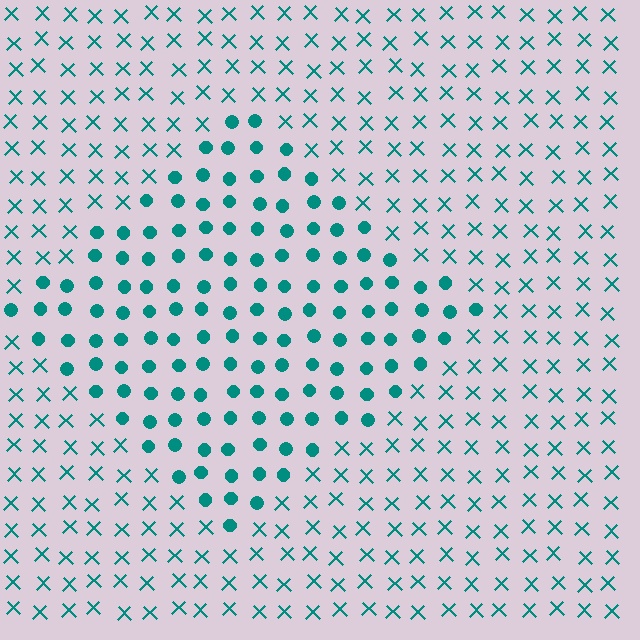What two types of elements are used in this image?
The image uses circles inside the diamond region and X marks outside it.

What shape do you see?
I see a diamond.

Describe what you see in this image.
The image is filled with small teal elements arranged in a uniform grid. A diamond-shaped region contains circles, while the surrounding area contains X marks. The boundary is defined purely by the change in element shape.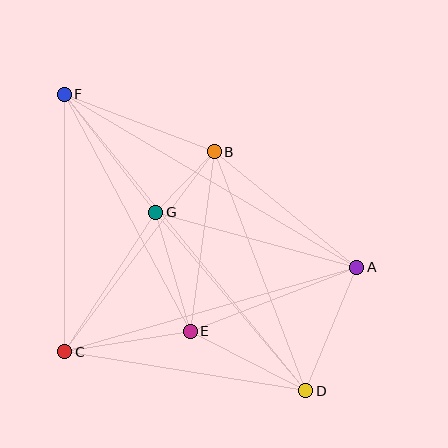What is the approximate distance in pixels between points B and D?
The distance between B and D is approximately 256 pixels.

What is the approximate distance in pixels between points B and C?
The distance between B and C is approximately 250 pixels.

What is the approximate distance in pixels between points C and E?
The distance between C and E is approximately 127 pixels.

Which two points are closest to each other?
Points B and G are closest to each other.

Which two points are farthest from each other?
Points D and F are farthest from each other.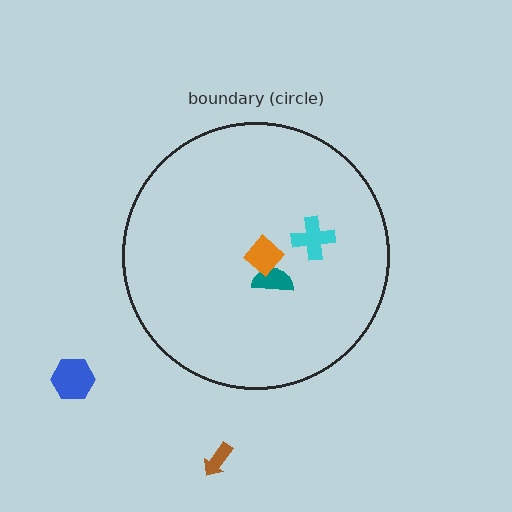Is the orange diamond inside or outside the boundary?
Inside.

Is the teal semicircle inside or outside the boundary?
Inside.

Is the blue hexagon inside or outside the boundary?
Outside.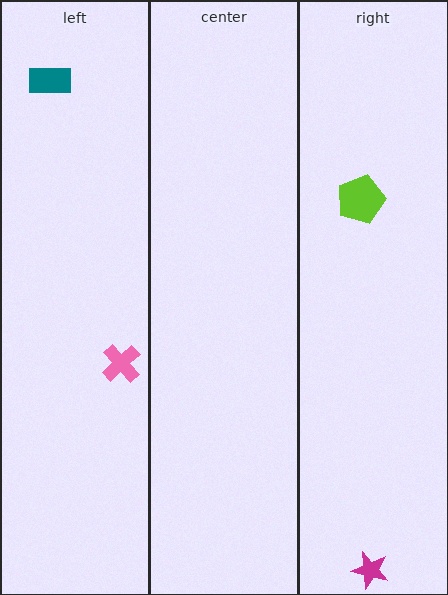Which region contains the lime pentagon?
The right region.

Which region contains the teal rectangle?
The left region.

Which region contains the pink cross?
The left region.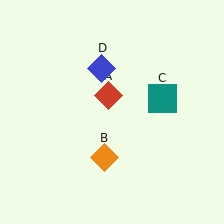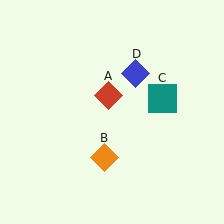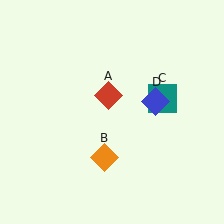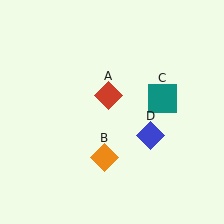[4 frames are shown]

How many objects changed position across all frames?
1 object changed position: blue diamond (object D).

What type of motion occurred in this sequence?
The blue diamond (object D) rotated clockwise around the center of the scene.